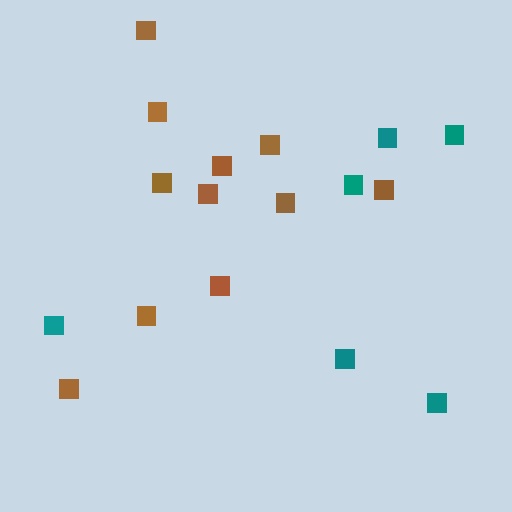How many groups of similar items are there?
There are 2 groups: one group of brown squares (11) and one group of teal squares (6).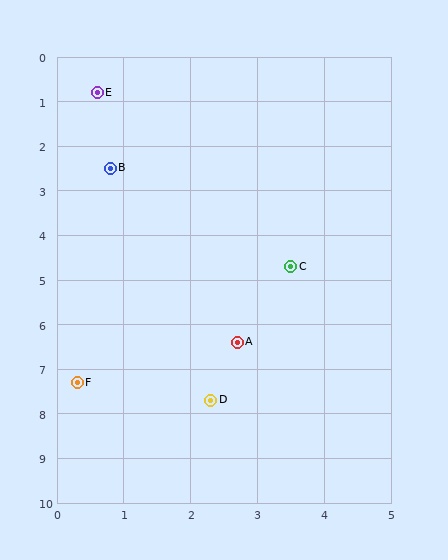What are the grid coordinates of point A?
Point A is at approximately (2.7, 6.4).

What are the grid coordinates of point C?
Point C is at approximately (3.5, 4.7).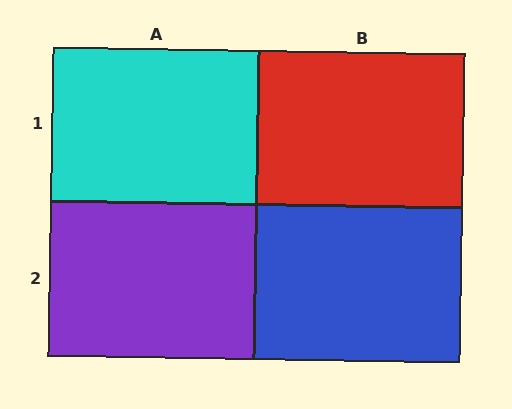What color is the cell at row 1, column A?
Cyan.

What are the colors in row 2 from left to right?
Purple, blue.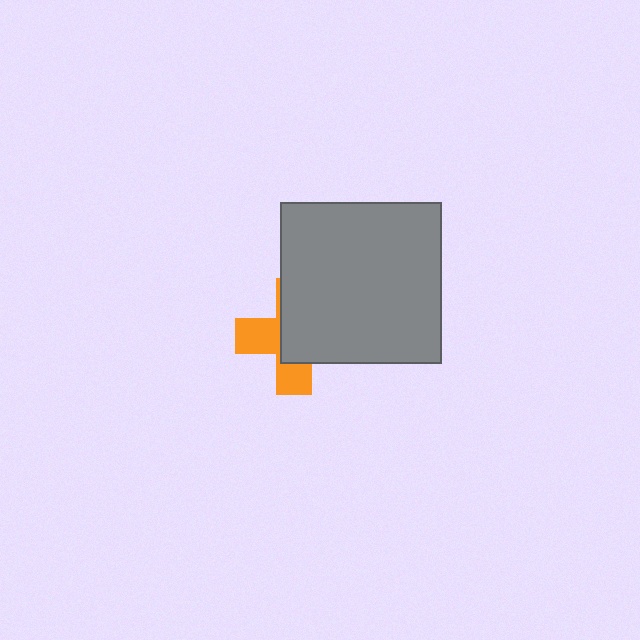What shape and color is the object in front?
The object in front is a gray square.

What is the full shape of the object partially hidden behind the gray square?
The partially hidden object is an orange cross.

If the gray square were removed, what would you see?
You would see the complete orange cross.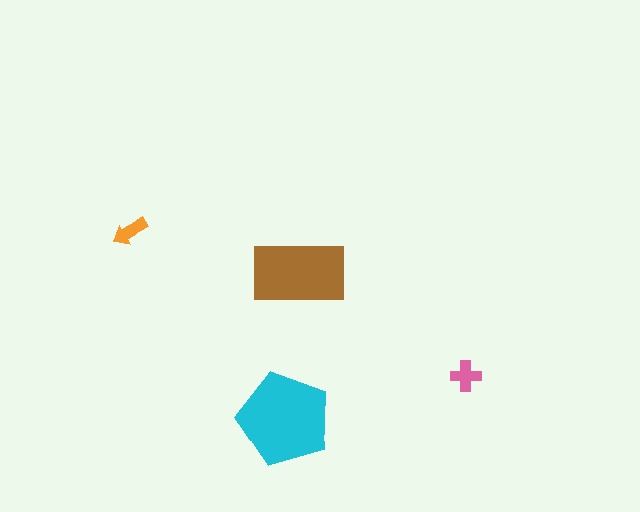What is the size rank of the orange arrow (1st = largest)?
4th.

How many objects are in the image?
There are 4 objects in the image.